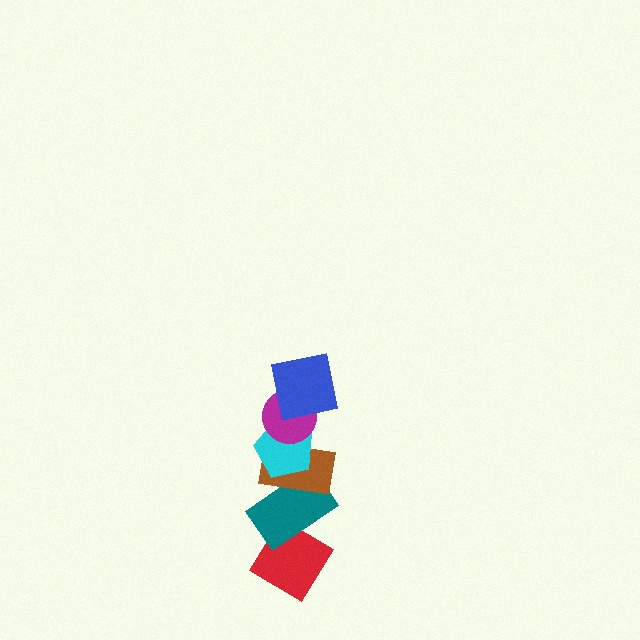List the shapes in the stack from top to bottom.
From top to bottom: the blue square, the magenta circle, the cyan pentagon, the brown rectangle, the teal rectangle, the red diamond.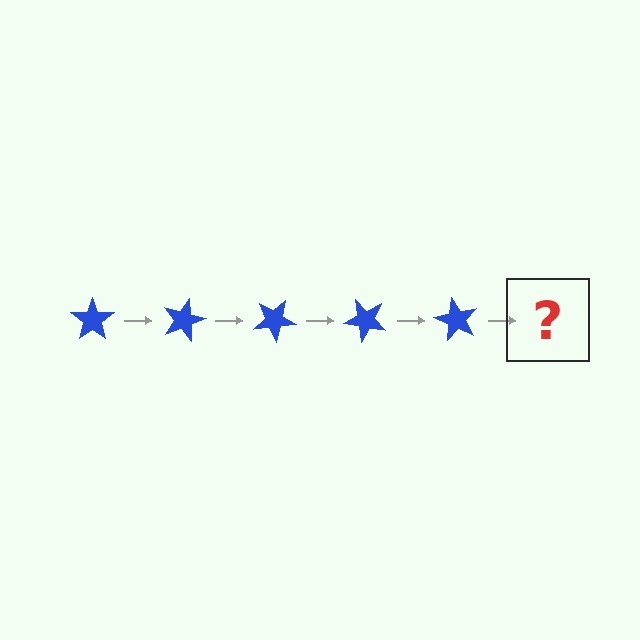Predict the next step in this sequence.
The next step is a blue star rotated 75 degrees.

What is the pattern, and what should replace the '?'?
The pattern is that the star rotates 15 degrees each step. The '?' should be a blue star rotated 75 degrees.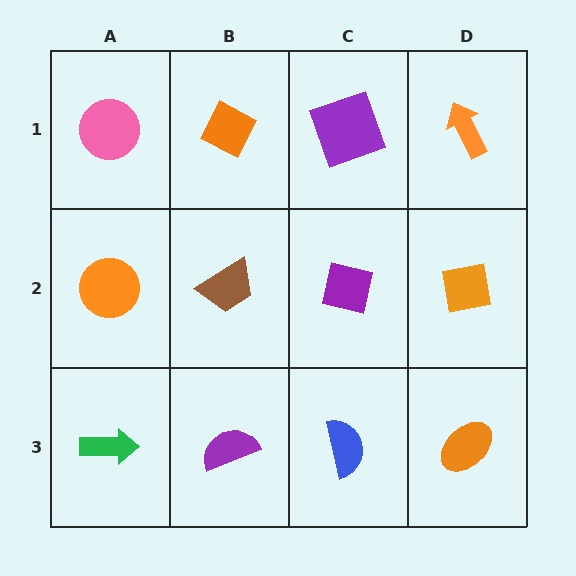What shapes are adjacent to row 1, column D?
An orange square (row 2, column D), a purple square (row 1, column C).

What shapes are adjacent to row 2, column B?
An orange diamond (row 1, column B), a purple semicircle (row 3, column B), an orange circle (row 2, column A), a purple square (row 2, column C).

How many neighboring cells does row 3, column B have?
3.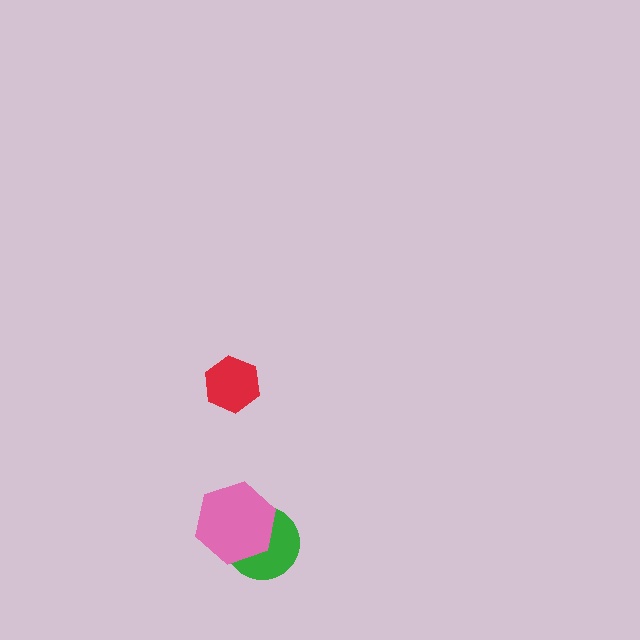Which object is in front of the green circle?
The pink hexagon is in front of the green circle.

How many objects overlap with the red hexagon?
0 objects overlap with the red hexagon.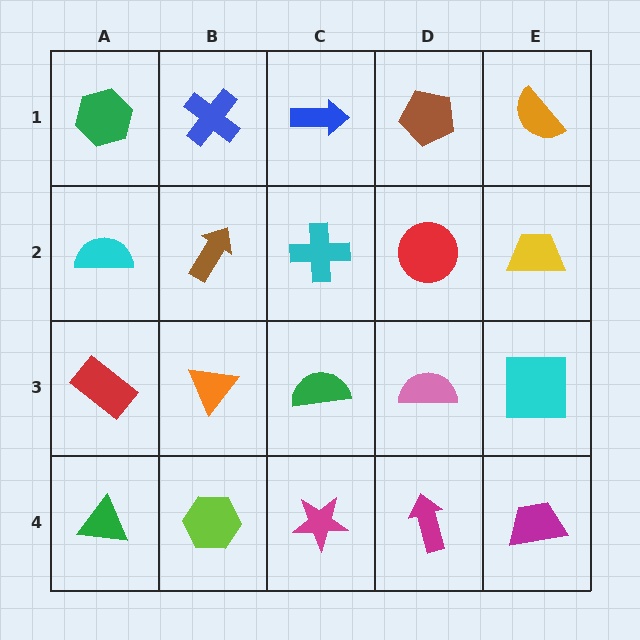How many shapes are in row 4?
5 shapes.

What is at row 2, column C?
A cyan cross.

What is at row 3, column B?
An orange triangle.